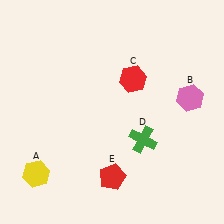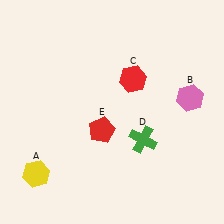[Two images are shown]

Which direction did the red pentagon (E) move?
The red pentagon (E) moved up.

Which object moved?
The red pentagon (E) moved up.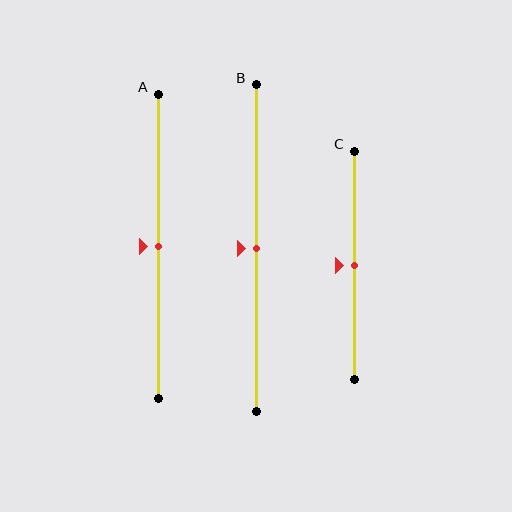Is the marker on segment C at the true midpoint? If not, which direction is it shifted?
Yes, the marker on segment C is at the true midpoint.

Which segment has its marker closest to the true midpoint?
Segment A has its marker closest to the true midpoint.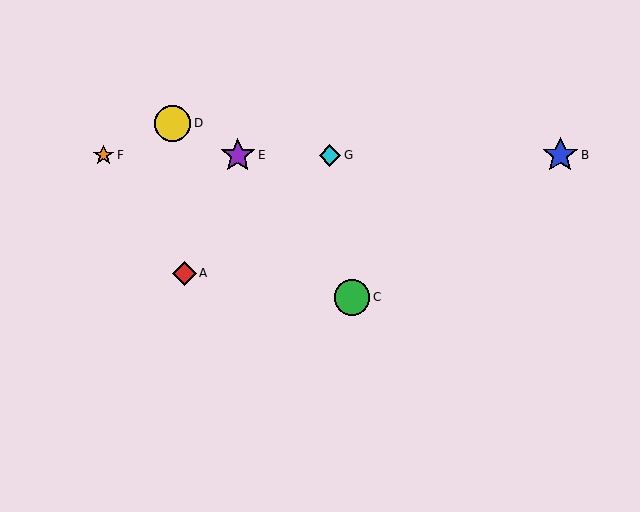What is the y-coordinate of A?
Object A is at y≈273.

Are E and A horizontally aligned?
No, E is at y≈155 and A is at y≈273.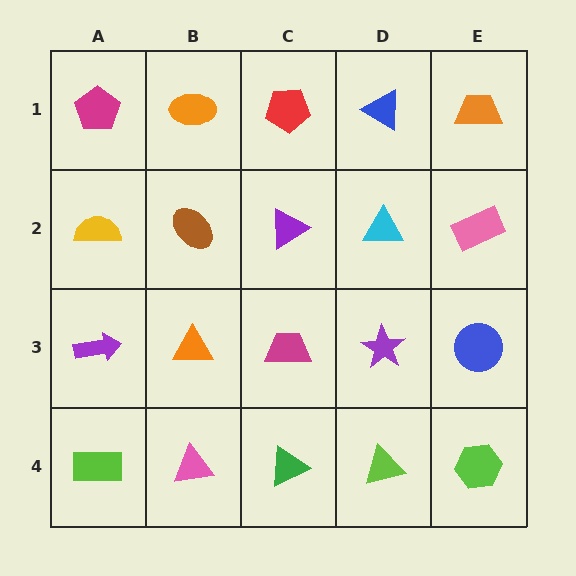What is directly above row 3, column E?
A pink rectangle.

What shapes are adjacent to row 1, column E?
A pink rectangle (row 2, column E), a blue triangle (row 1, column D).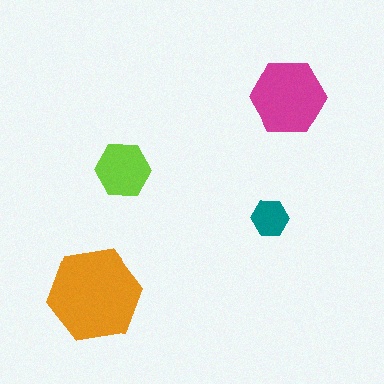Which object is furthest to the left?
The orange hexagon is leftmost.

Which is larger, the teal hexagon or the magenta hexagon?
The magenta one.